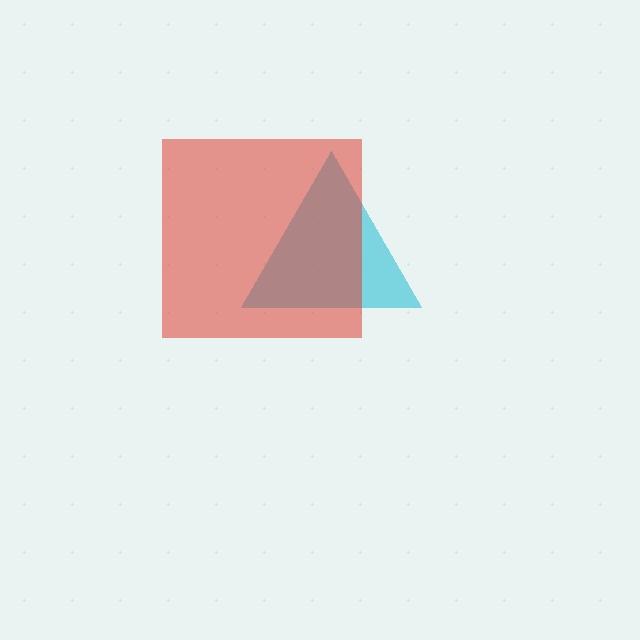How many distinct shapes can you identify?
There are 2 distinct shapes: a cyan triangle, a red square.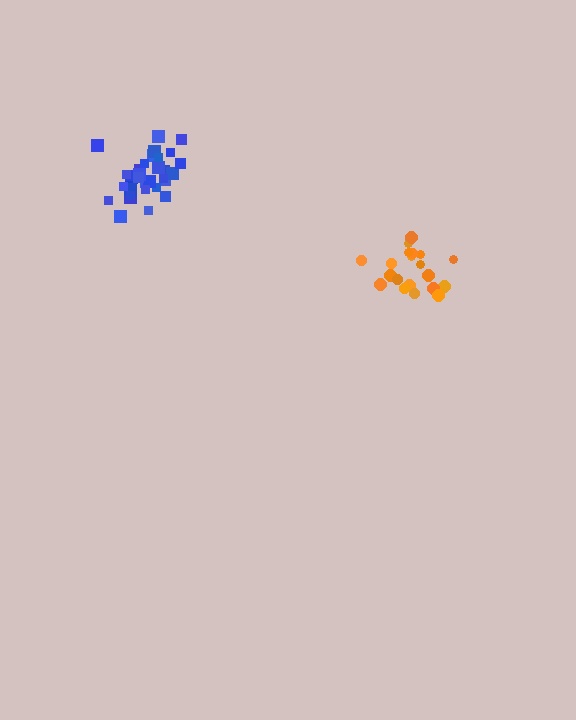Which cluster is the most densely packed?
Blue.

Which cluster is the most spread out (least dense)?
Orange.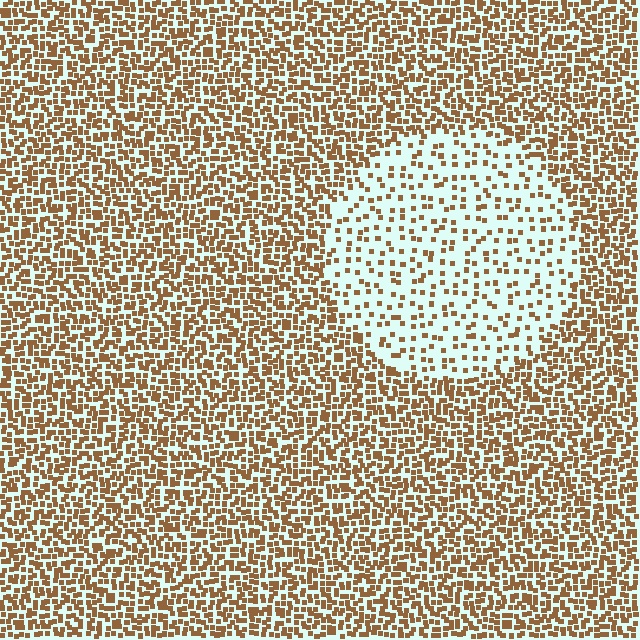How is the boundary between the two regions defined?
The boundary is defined by a change in element density (approximately 2.7x ratio). All elements are the same color, size, and shape.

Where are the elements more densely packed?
The elements are more densely packed outside the circle boundary.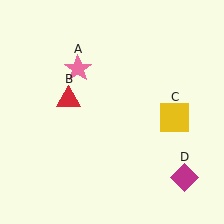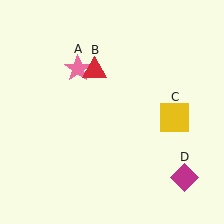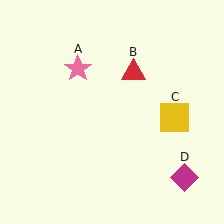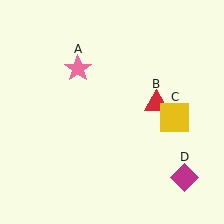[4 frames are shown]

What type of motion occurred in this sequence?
The red triangle (object B) rotated clockwise around the center of the scene.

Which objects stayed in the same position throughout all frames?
Pink star (object A) and yellow square (object C) and magenta diamond (object D) remained stationary.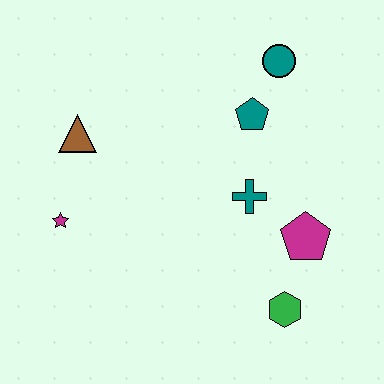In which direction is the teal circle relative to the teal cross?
The teal circle is above the teal cross.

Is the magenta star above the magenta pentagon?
Yes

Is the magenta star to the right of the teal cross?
No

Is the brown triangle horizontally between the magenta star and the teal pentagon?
Yes